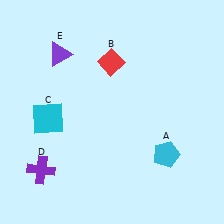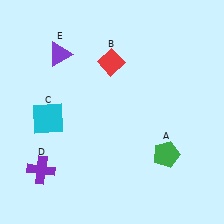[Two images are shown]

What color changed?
The pentagon (A) changed from cyan in Image 1 to green in Image 2.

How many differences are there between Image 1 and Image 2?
There is 1 difference between the two images.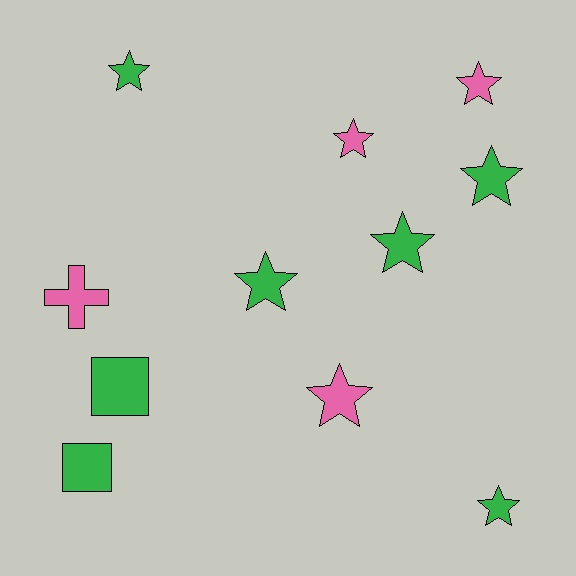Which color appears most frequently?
Green, with 7 objects.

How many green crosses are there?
There are no green crosses.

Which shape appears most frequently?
Star, with 8 objects.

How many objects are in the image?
There are 11 objects.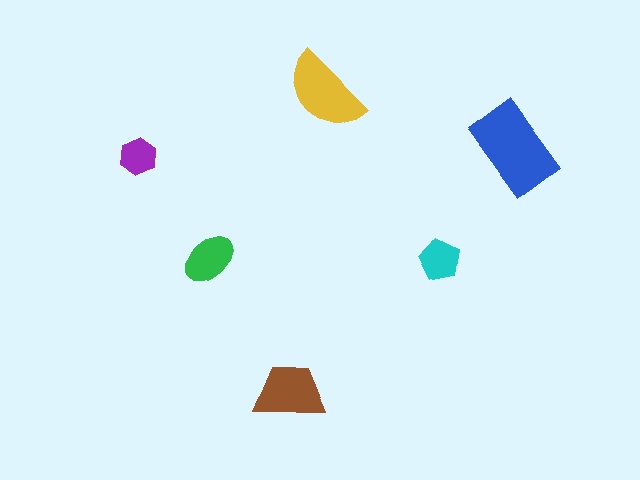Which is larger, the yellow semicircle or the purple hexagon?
The yellow semicircle.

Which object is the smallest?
The purple hexagon.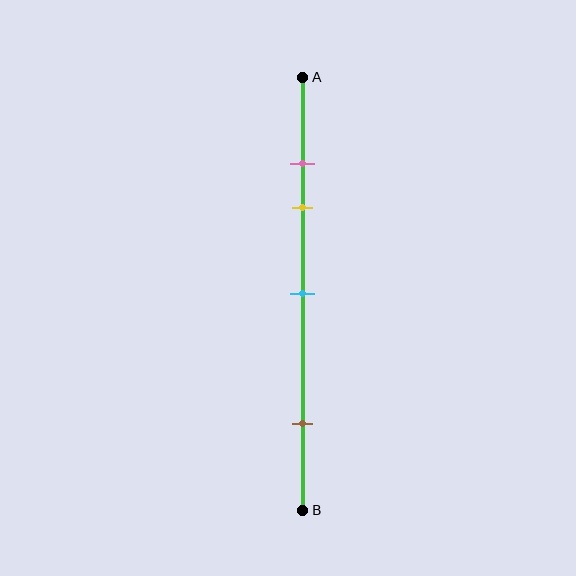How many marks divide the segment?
There are 4 marks dividing the segment.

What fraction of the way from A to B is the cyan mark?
The cyan mark is approximately 50% (0.5) of the way from A to B.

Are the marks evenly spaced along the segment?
No, the marks are not evenly spaced.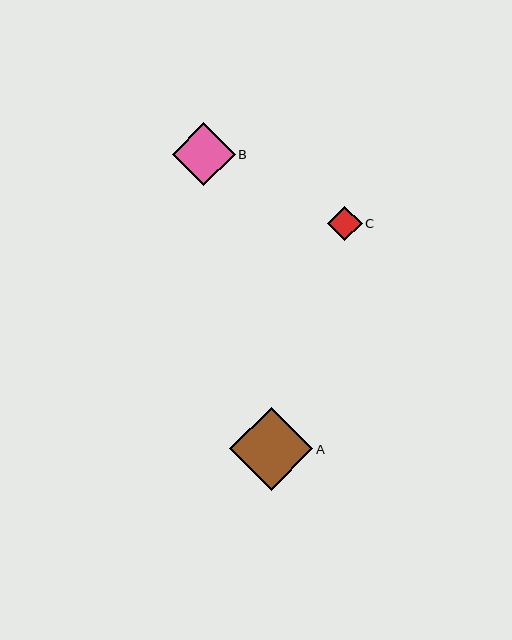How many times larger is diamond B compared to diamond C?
Diamond B is approximately 1.8 times the size of diamond C.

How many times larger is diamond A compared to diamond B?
Diamond A is approximately 1.3 times the size of diamond B.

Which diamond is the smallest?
Diamond C is the smallest with a size of approximately 35 pixels.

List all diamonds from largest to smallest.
From largest to smallest: A, B, C.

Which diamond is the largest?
Diamond A is the largest with a size of approximately 83 pixels.